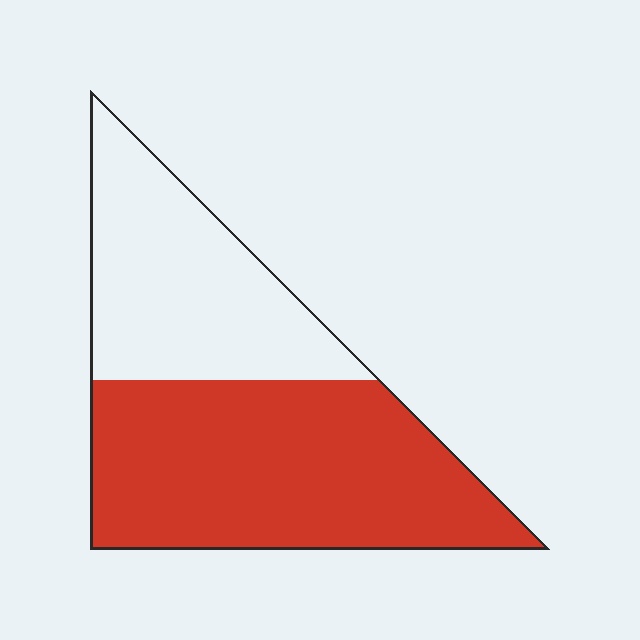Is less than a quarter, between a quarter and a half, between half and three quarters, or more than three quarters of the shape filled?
Between half and three quarters.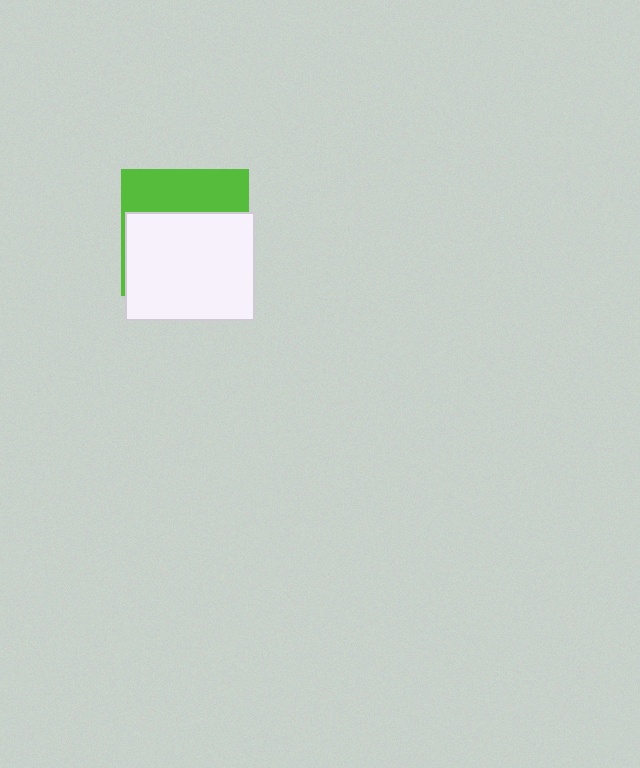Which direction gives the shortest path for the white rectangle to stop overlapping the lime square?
Moving down gives the shortest separation.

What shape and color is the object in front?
The object in front is a white rectangle.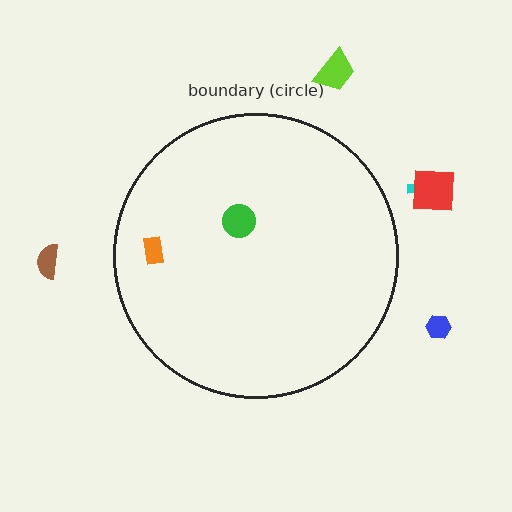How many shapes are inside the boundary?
2 inside, 5 outside.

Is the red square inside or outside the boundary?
Outside.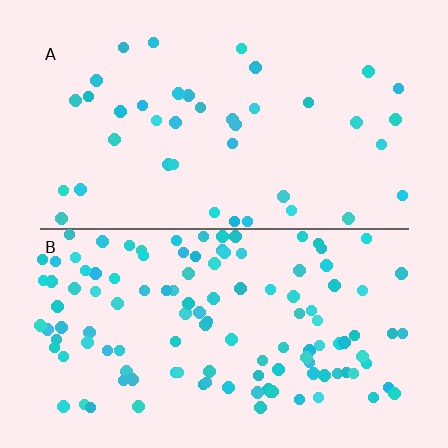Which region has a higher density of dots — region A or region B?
B (the bottom).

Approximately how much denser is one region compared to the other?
Approximately 3.0× — region B over region A.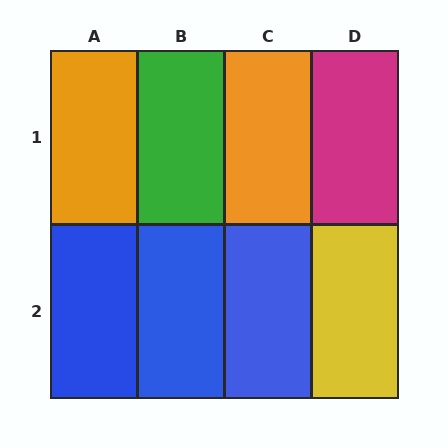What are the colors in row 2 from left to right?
Blue, blue, blue, yellow.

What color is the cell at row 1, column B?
Green.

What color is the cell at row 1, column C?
Orange.